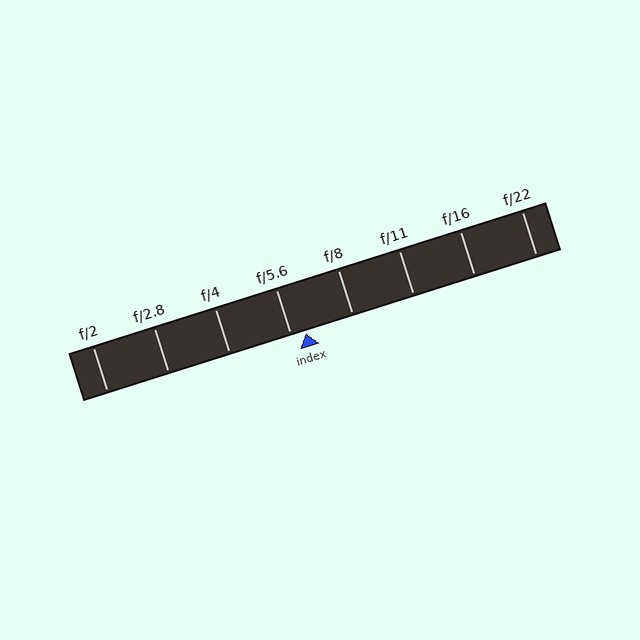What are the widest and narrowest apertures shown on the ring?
The widest aperture shown is f/2 and the narrowest is f/22.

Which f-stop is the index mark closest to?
The index mark is closest to f/5.6.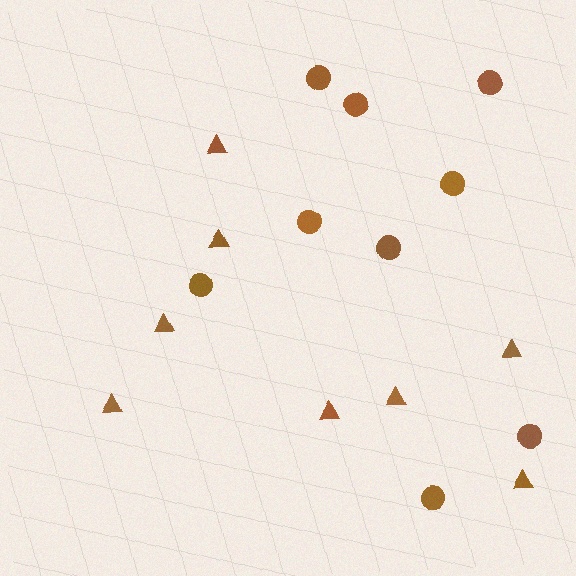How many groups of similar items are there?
There are 2 groups: one group of triangles (8) and one group of circles (9).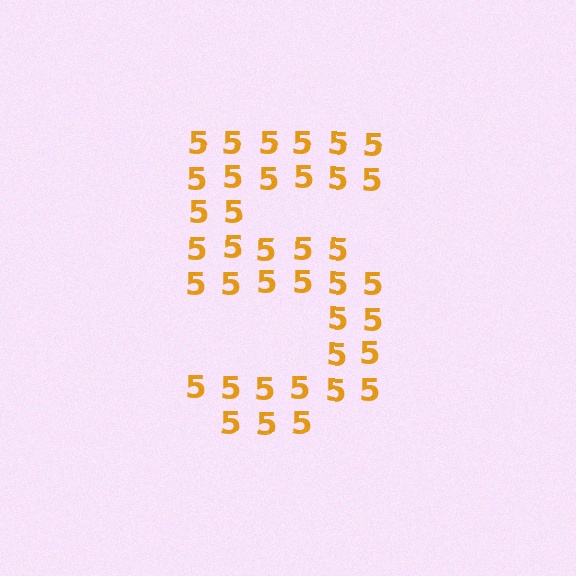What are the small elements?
The small elements are digit 5's.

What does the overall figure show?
The overall figure shows the digit 5.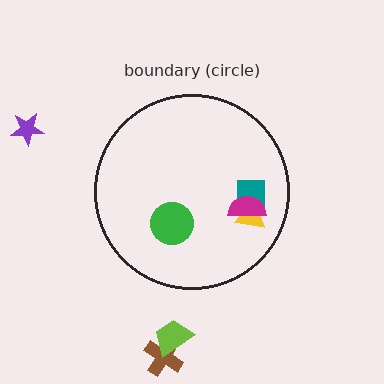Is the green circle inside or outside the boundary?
Inside.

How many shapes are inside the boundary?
4 inside, 3 outside.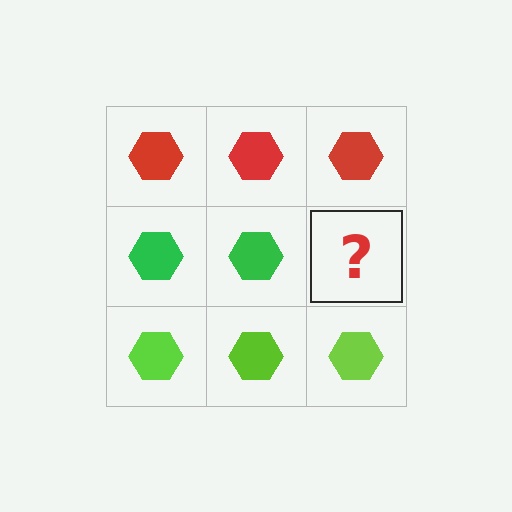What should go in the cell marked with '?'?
The missing cell should contain a green hexagon.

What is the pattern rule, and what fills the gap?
The rule is that each row has a consistent color. The gap should be filled with a green hexagon.